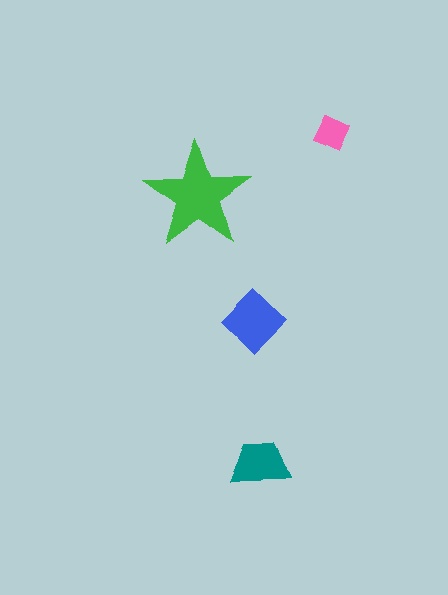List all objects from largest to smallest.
The green star, the blue diamond, the teal trapezoid, the pink square.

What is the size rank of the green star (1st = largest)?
1st.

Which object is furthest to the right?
The pink square is rightmost.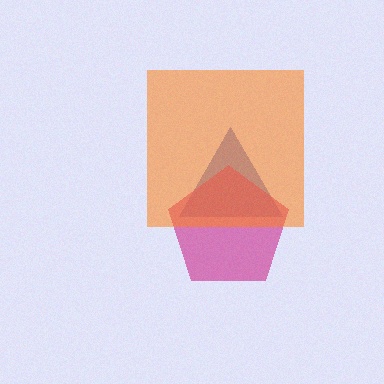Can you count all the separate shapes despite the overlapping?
Yes, there are 3 separate shapes.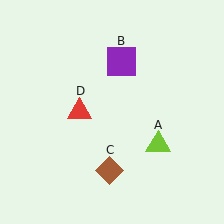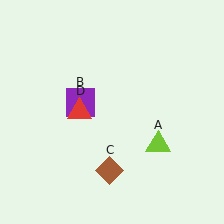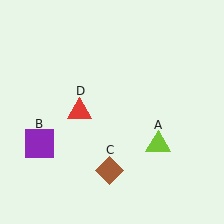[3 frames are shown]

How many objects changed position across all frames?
1 object changed position: purple square (object B).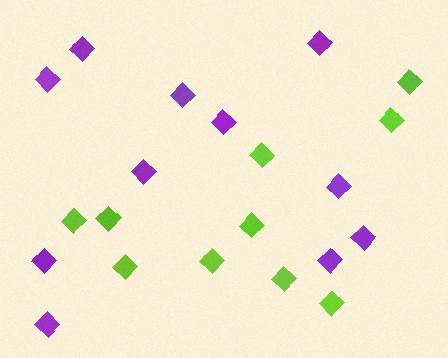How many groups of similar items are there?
There are 2 groups: one group of lime diamonds (10) and one group of purple diamonds (11).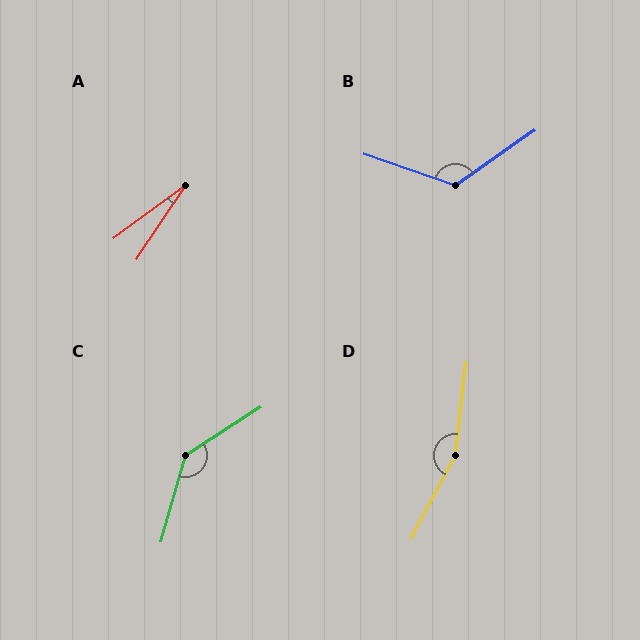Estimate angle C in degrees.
Approximately 138 degrees.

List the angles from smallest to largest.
A (20°), B (126°), C (138°), D (158°).